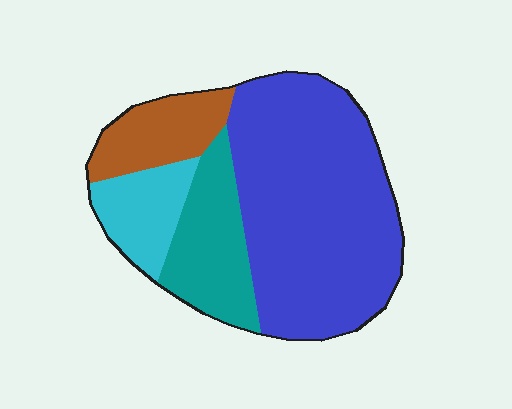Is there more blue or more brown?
Blue.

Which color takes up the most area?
Blue, at roughly 55%.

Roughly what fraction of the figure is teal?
Teal covers around 20% of the figure.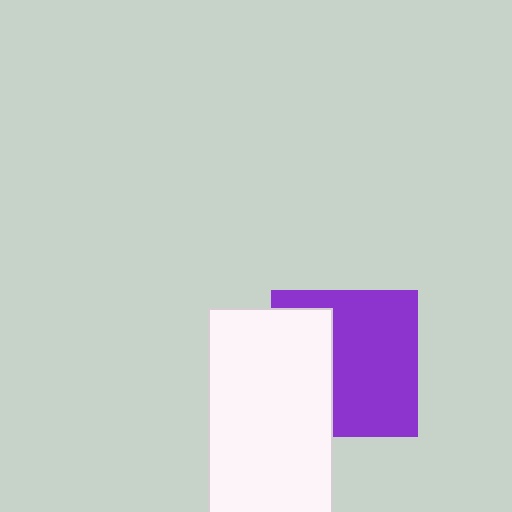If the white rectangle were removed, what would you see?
You would see the complete purple square.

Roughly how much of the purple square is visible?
About half of it is visible (roughly 63%).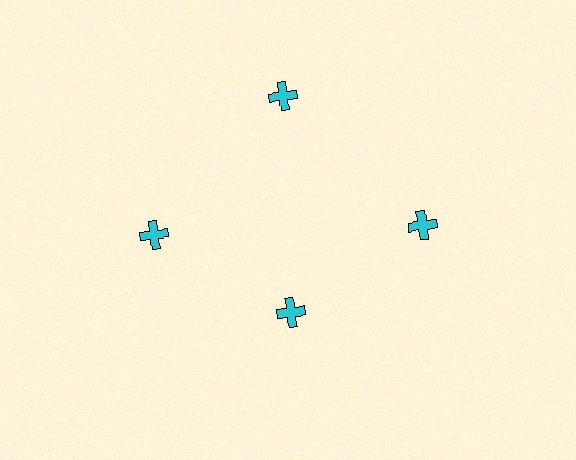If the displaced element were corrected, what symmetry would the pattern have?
It would have 4-fold rotational symmetry — the pattern would map onto itself every 90 degrees.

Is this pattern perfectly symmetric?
No. The 4 cyan crosses are arranged in a ring, but one element near the 6 o'clock position is pulled inward toward the center, breaking the 4-fold rotational symmetry.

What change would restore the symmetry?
The symmetry would be restored by moving it outward, back onto the ring so that all 4 crosses sit at equal angles and equal distance from the center.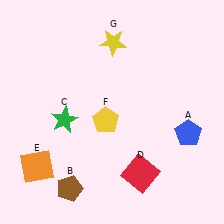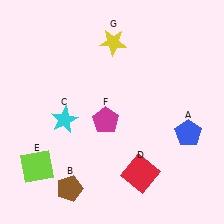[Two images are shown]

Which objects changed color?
C changed from green to cyan. E changed from orange to lime. F changed from yellow to magenta.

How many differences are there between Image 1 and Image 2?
There are 3 differences between the two images.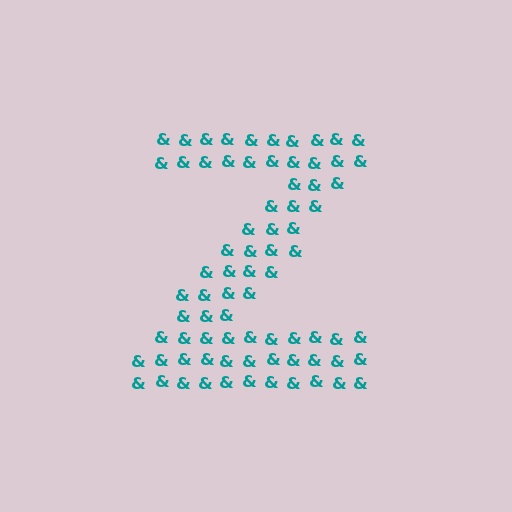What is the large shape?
The large shape is the letter Z.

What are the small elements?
The small elements are ampersands.